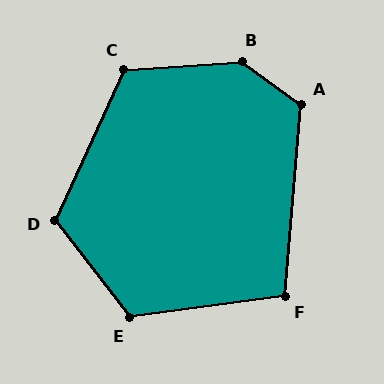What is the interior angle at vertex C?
Approximately 119 degrees (obtuse).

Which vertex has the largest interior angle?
B, at approximately 140 degrees.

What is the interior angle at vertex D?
Approximately 118 degrees (obtuse).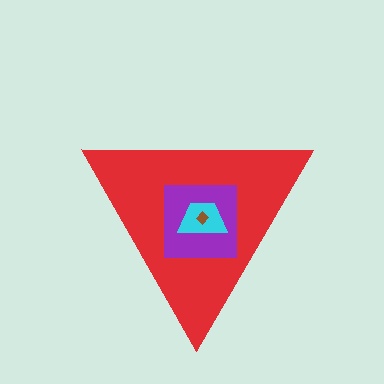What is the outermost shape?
The red triangle.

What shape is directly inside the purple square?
The cyan trapezoid.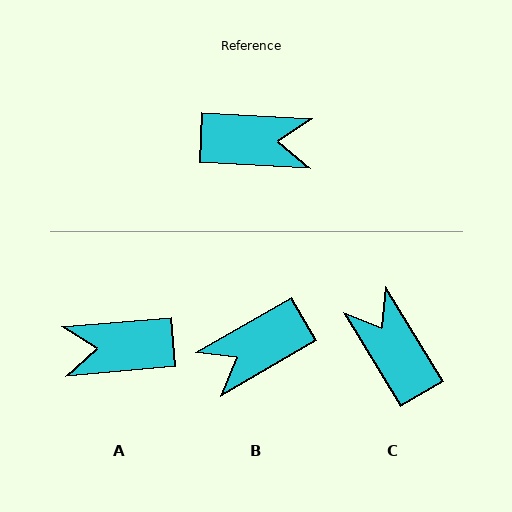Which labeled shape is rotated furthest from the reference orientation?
A, about 172 degrees away.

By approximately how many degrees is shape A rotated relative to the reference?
Approximately 172 degrees clockwise.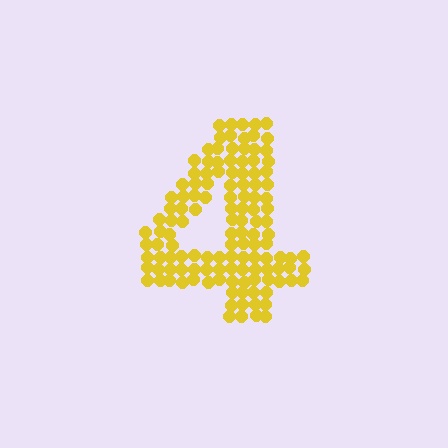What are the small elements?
The small elements are circles.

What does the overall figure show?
The overall figure shows the digit 4.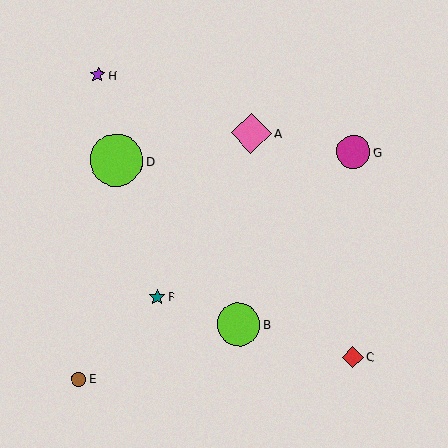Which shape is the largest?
The lime circle (labeled D) is the largest.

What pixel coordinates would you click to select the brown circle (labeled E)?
Click at (79, 379) to select the brown circle E.